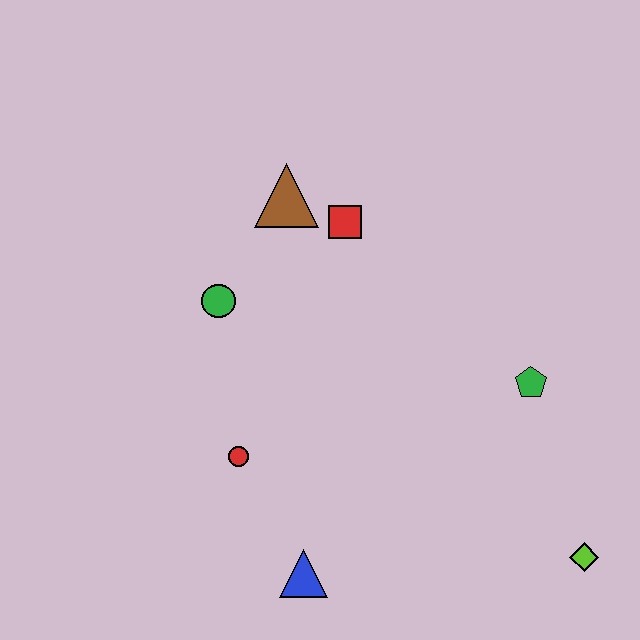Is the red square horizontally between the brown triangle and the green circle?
No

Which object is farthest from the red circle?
The lime diamond is farthest from the red circle.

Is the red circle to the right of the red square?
No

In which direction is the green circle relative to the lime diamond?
The green circle is to the left of the lime diamond.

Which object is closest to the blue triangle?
The red circle is closest to the blue triangle.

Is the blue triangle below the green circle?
Yes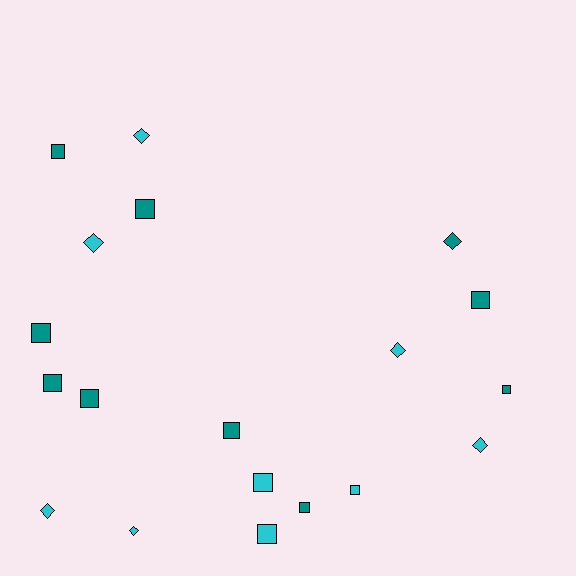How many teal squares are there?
There are 9 teal squares.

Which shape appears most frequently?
Square, with 12 objects.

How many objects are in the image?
There are 19 objects.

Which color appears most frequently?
Teal, with 10 objects.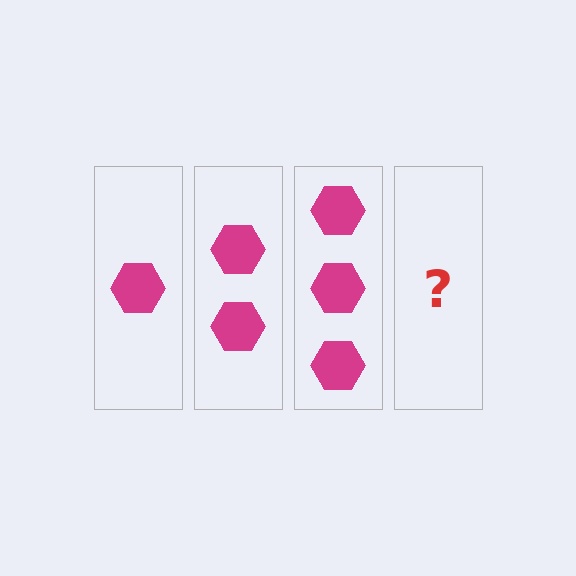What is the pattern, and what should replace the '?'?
The pattern is that each step adds one more hexagon. The '?' should be 4 hexagons.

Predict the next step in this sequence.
The next step is 4 hexagons.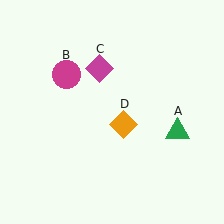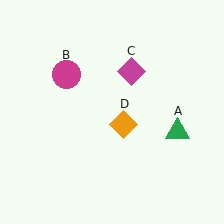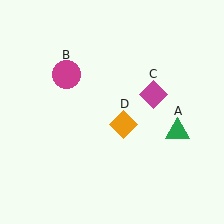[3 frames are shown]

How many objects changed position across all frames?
1 object changed position: magenta diamond (object C).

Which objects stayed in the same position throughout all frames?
Green triangle (object A) and magenta circle (object B) and orange diamond (object D) remained stationary.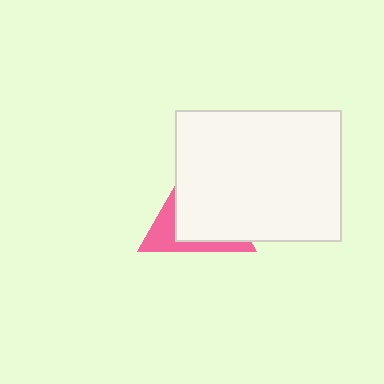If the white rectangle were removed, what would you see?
You would see the complete pink triangle.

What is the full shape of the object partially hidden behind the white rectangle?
The partially hidden object is a pink triangle.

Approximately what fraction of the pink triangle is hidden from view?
Roughly 67% of the pink triangle is hidden behind the white rectangle.